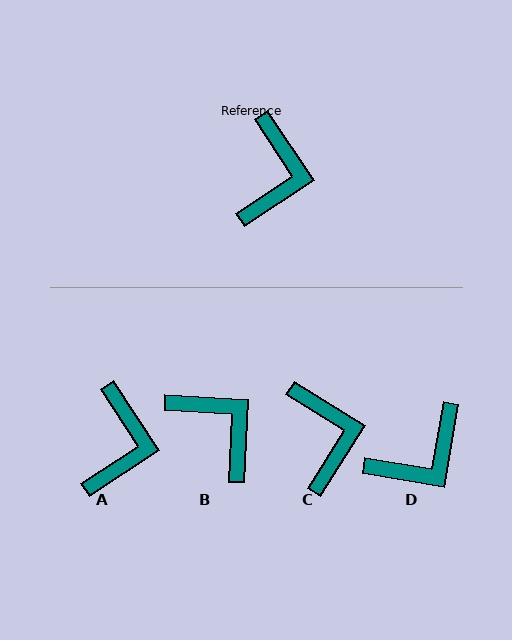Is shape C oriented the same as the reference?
No, it is off by about 25 degrees.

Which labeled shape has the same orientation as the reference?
A.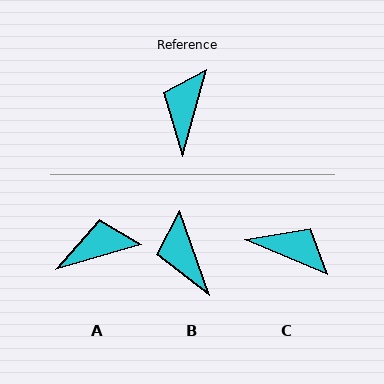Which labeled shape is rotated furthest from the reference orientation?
C, about 98 degrees away.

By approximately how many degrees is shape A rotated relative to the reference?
Approximately 59 degrees clockwise.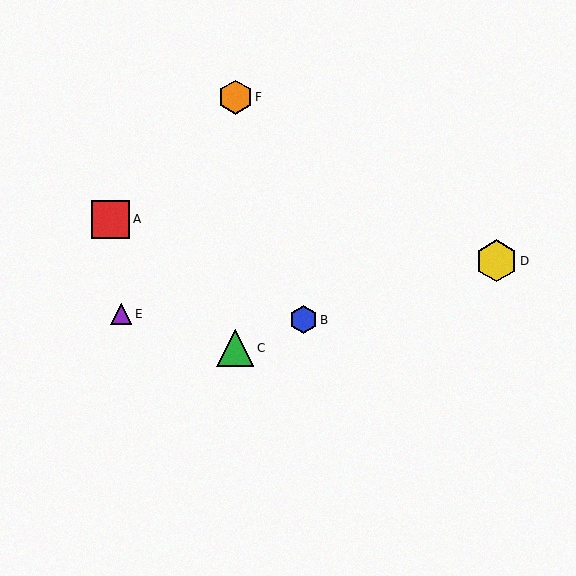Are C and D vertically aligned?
No, C is at x≈235 and D is at x≈497.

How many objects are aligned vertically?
2 objects (C, F) are aligned vertically.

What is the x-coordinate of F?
Object F is at x≈235.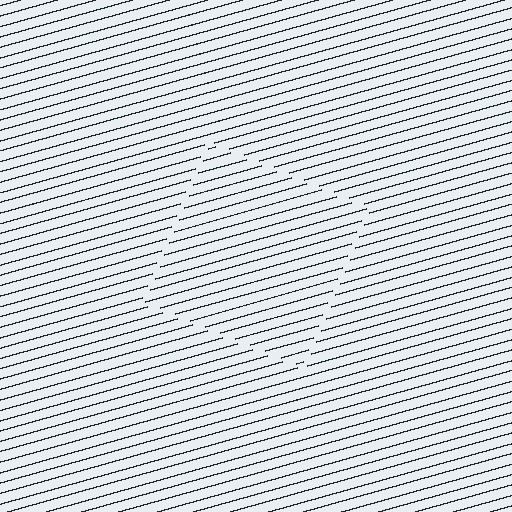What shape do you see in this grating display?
An illusory square. The interior of the shape contains the same grating, shifted by half a period — the contour is defined by the phase discontinuity where line-ends from the inner and outer gratings abut.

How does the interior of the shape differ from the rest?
The interior of the shape contains the same grating, shifted by half a period — the contour is defined by the phase discontinuity where line-ends from the inner and outer gratings abut.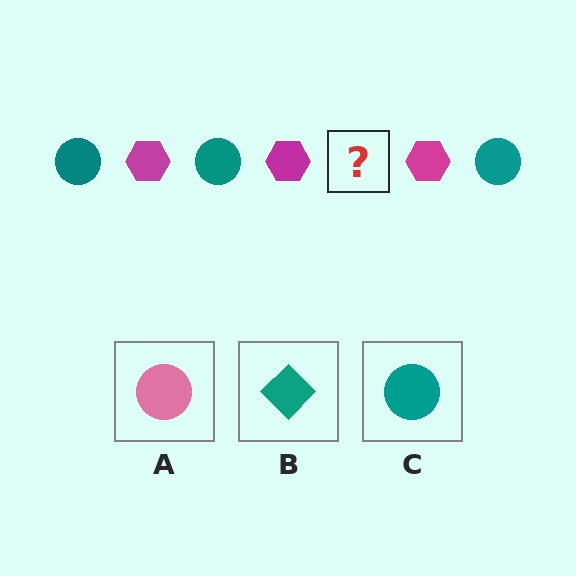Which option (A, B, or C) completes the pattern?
C.